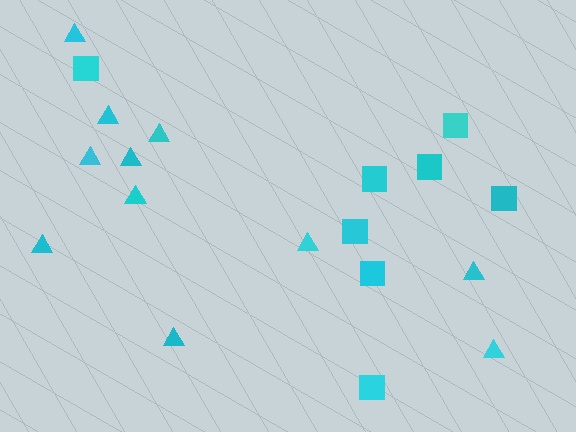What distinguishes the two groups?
There are 2 groups: one group of squares (8) and one group of triangles (11).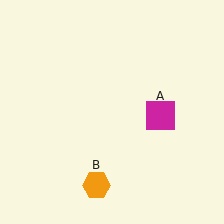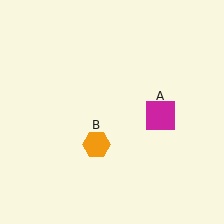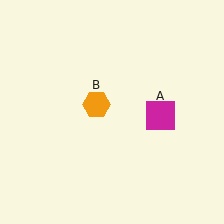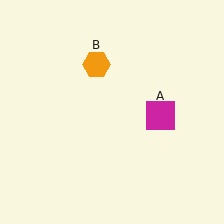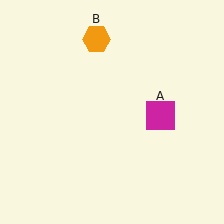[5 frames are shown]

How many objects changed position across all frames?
1 object changed position: orange hexagon (object B).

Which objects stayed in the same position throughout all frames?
Magenta square (object A) remained stationary.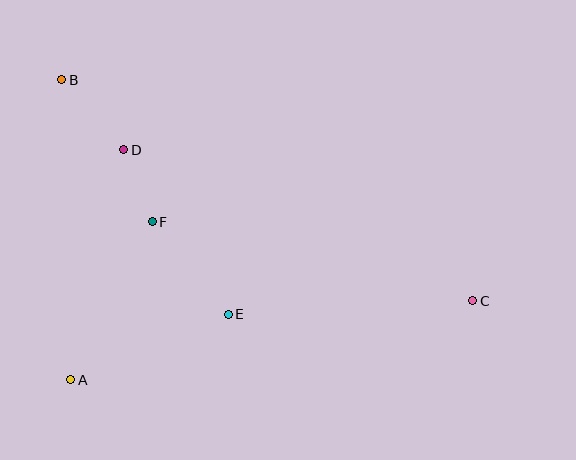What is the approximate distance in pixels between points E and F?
The distance between E and F is approximately 120 pixels.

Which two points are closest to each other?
Points D and F are closest to each other.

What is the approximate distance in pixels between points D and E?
The distance between D and E is approximately 195 pixels.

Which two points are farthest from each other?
Points B and C are farthest from each other.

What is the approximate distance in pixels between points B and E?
The distance between B and E is approximately 288 pixels.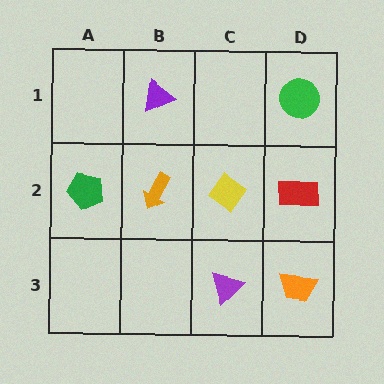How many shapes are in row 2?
4 shapes.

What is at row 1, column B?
A purple triangle.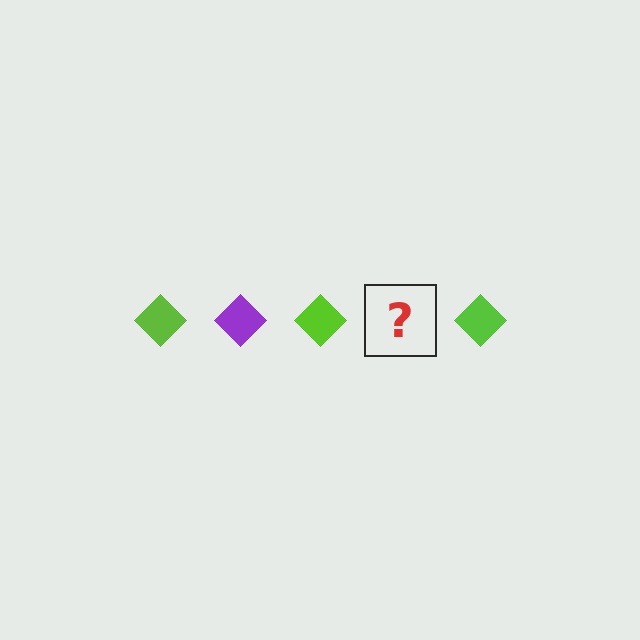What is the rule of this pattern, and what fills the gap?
The rule is that the pattern cycles through lime, purple diamonds. The gap should be filled with a purple diamond.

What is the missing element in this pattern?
The missing element is a purple diamond.